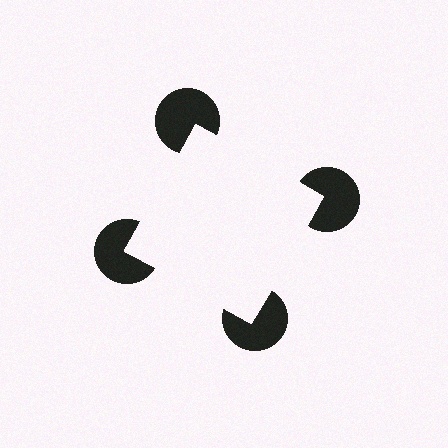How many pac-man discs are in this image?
There are 4 — one at each vertex of the illusory square.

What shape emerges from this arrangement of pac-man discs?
An illusory square — its edges are inferred from the aligned wedge cuts in the pac-man discs, not physically drawn.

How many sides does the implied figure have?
4 sides.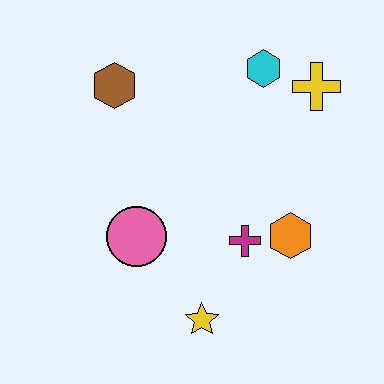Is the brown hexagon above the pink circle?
Yes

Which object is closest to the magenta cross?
The orange hexagon is closest to the magenta cross.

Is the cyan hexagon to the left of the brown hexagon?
No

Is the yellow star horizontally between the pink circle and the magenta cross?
Yes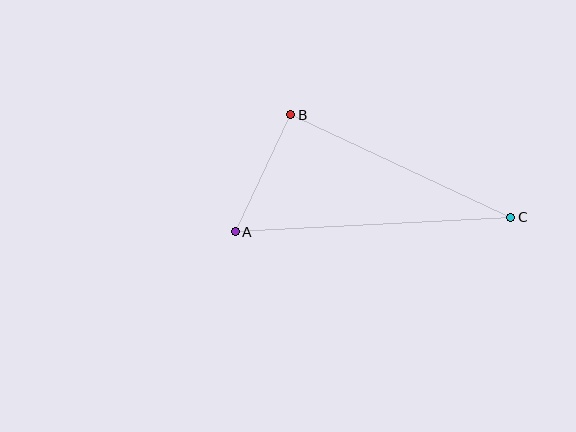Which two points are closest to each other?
Points A and B are closest to each other.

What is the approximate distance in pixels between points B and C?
The distance between B and C is approximately 243 pixels.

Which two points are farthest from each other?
Points A and C are farthest from each other.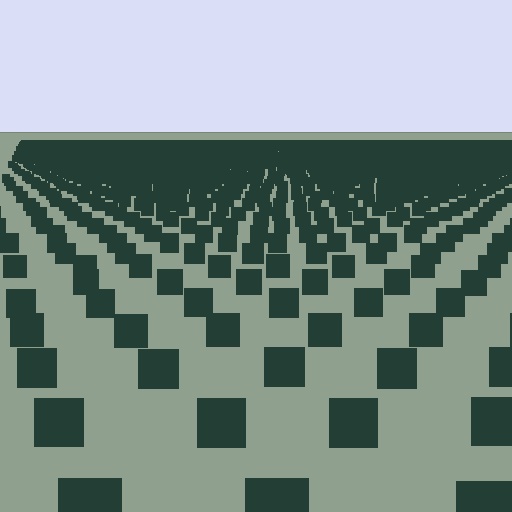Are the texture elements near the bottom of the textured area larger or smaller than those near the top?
Larger. Near the bottom, elements are closer to the viewer and appear at a bigger on-screen size.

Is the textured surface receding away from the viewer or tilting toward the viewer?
The surface is receding away from the viewer. Texture elements get smaller and denser toward the top.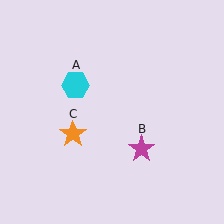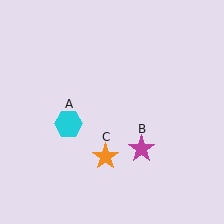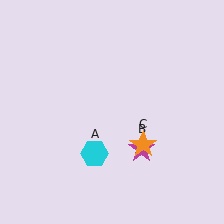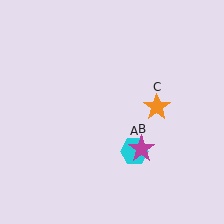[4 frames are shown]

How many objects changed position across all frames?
2 objects changed position: cyan hexagon (object A), orange star (object C).